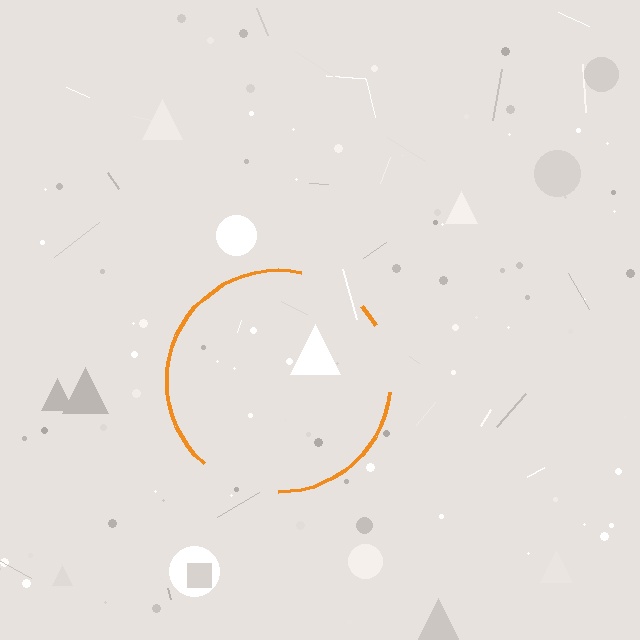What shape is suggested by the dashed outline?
The dashed outline suggests a circle.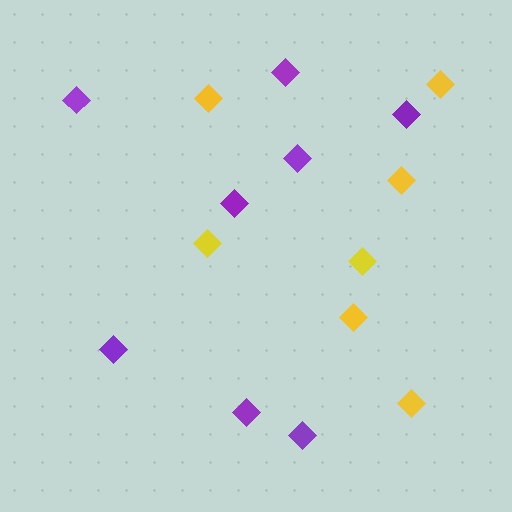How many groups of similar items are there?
There are 2 groups: one group of purple diamonds (8) and one group of yellow diamonds (7).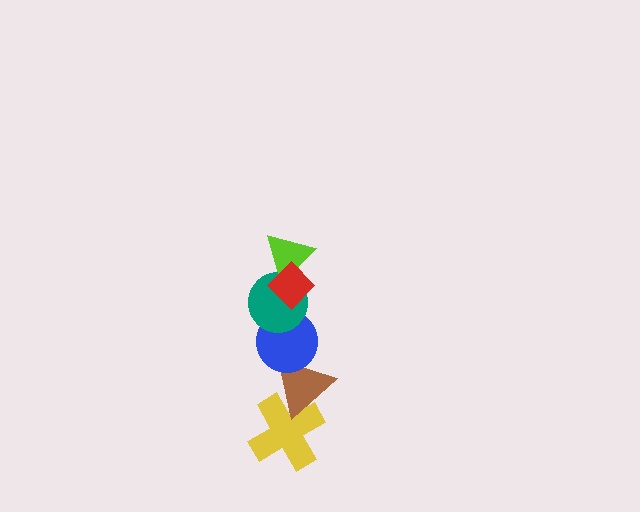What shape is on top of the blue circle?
The teal circle is on top of the blue circle.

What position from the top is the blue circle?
The blue circle is 4th from the top.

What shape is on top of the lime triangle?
The red diamond is on top of the lime triangle.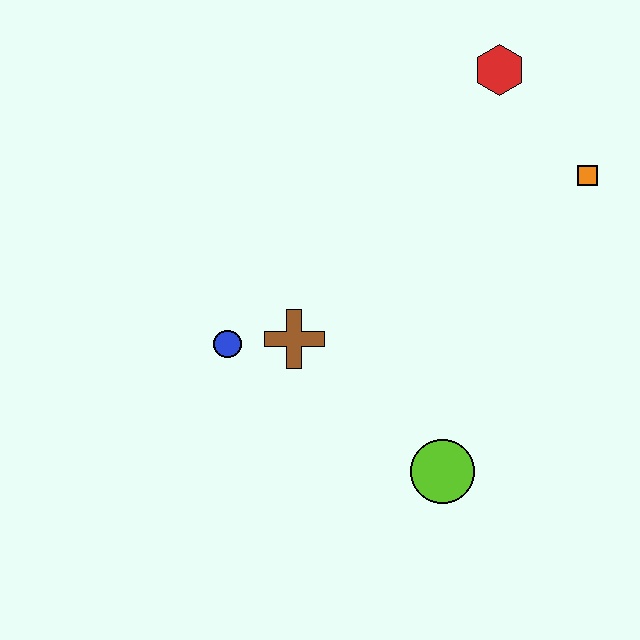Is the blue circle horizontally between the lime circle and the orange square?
No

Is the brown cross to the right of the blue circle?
Yes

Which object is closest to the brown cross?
The blue circle is closest to the brown cross.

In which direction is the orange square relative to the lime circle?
The orange square is above the lime circle.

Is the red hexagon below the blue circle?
No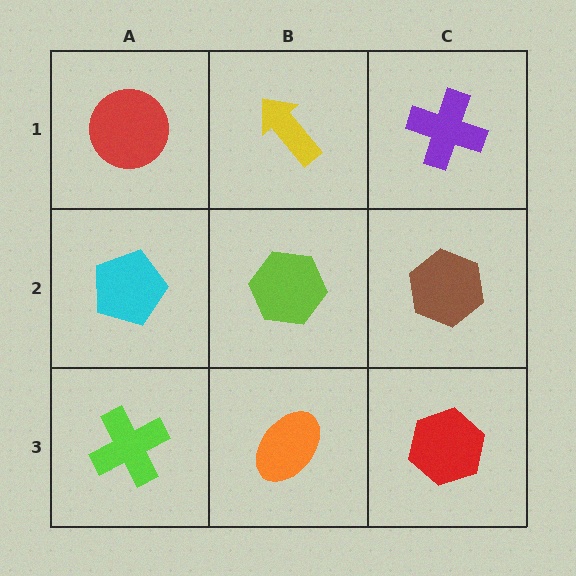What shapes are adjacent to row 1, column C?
A brown hexagon (row 2, column C), a yellow arrow (row 1, column B).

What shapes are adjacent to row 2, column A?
A red circle (row 1, column A), a lime cross (row 3, column A), a lime hexagon (row 2, column B).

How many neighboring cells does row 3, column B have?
3.